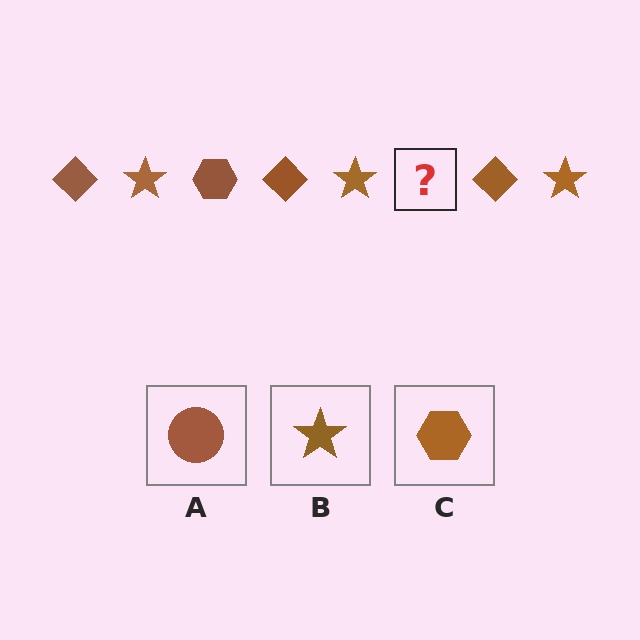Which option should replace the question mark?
Option C.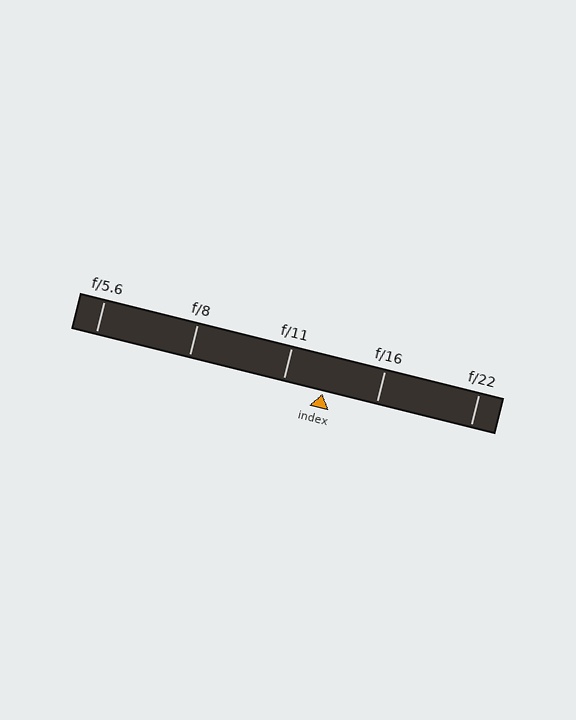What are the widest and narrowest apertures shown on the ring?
The widest aperture shown is f/5.6 and the narrowest is f/22.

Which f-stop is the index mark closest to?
The index mark is closest to f/11.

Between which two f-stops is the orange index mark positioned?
The index mark is between f/11 and f/16.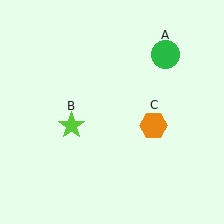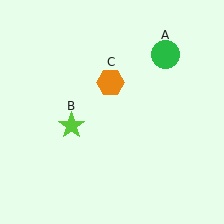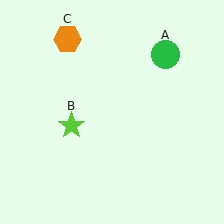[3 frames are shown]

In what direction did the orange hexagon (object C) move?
The orange hexagon (object C) moved up and to the left.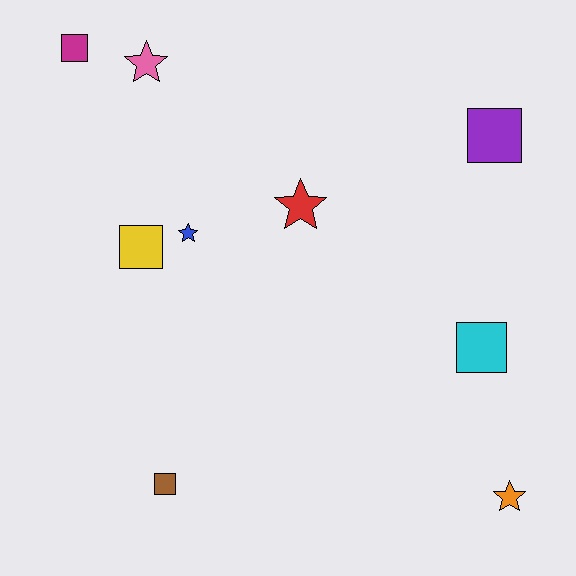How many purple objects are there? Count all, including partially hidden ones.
There is 1 purple object.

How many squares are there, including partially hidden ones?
There are 5 squares.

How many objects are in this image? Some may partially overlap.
There are 9 objects.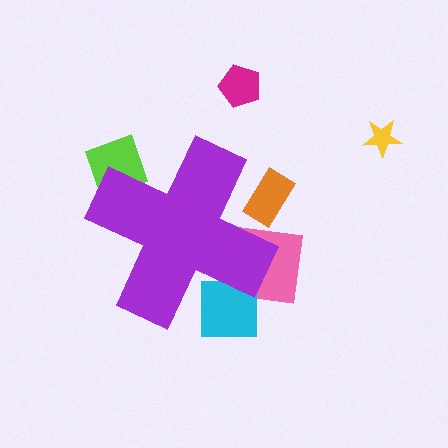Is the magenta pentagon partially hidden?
No, the magenta pentagon is fully visible.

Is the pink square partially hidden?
Yes, the pink square is partially hidden behind the purple cross.